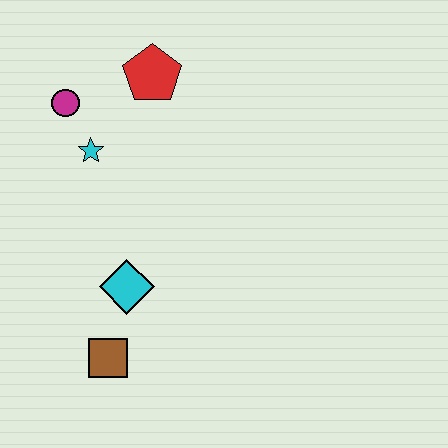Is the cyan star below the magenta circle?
Yes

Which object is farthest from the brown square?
The red pentagon is farthest from the brown square.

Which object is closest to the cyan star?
The magenta circle is closest to the cyan star.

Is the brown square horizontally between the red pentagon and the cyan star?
Yes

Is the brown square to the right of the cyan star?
Yes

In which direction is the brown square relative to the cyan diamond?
The brown square is below the cyan diamond.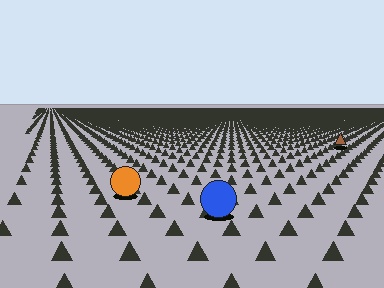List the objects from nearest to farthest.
From nearest to farthest: the blue circle, the orange circle, the brown triangle.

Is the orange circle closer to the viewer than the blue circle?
No. The blue circle is closer — you can tell from the texture gradient: the ground texture is coarser near it.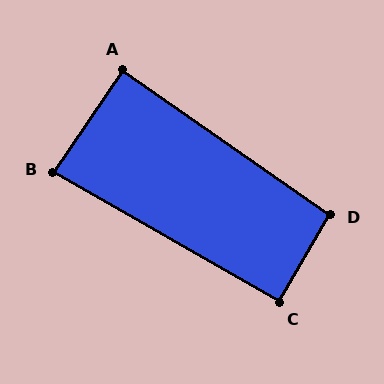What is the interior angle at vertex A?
Approximately 89 degrees (approximately right).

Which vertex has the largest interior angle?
D, at approximately 95 degrees.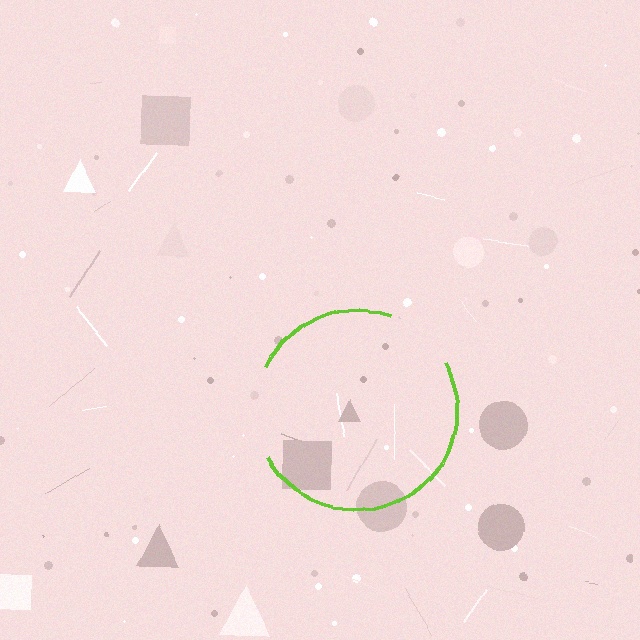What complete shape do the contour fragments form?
The contour fragments form a circle.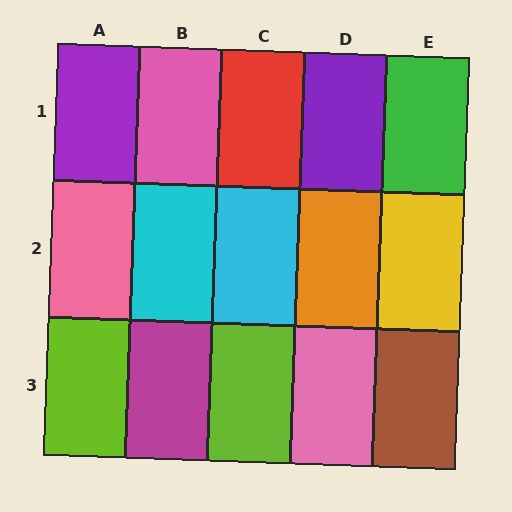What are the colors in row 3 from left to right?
Lime, magenta, lime, pink, brown.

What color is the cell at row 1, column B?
Pink.